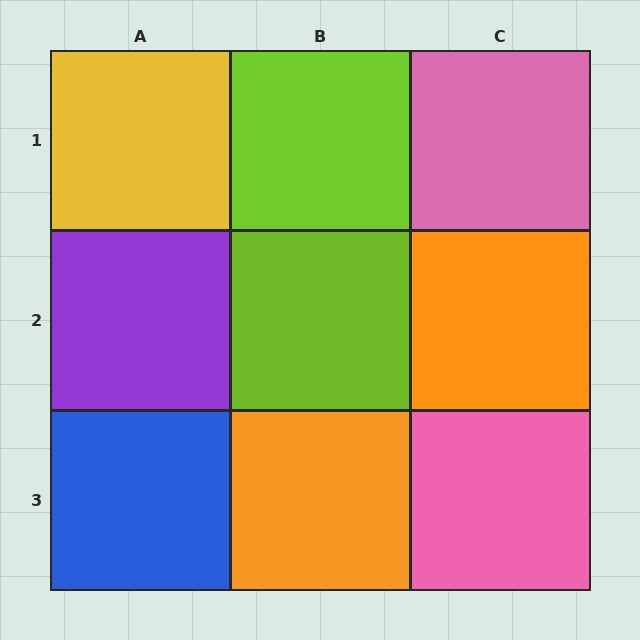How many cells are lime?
2 cells are lime.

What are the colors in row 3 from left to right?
Blue, orange, pink.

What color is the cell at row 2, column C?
Orange.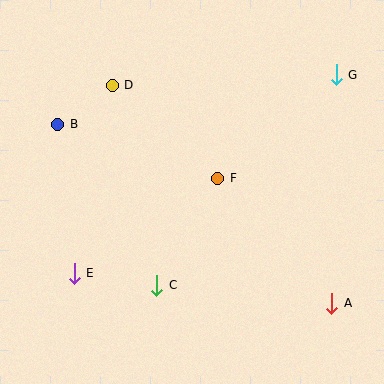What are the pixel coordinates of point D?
Point D is at (112, 86).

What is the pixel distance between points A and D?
The distance between A and D is 309 pixels.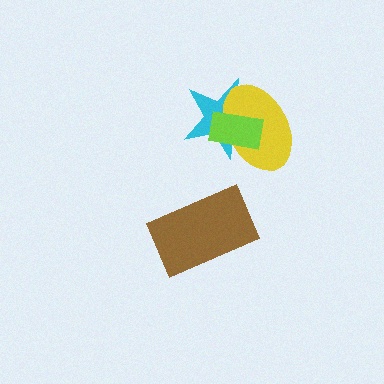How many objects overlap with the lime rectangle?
2 objects overlap with the lime rectangle.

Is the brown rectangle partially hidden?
No, no other shape covers it.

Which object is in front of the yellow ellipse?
The lime rectangle is in front of the yellow ellipse.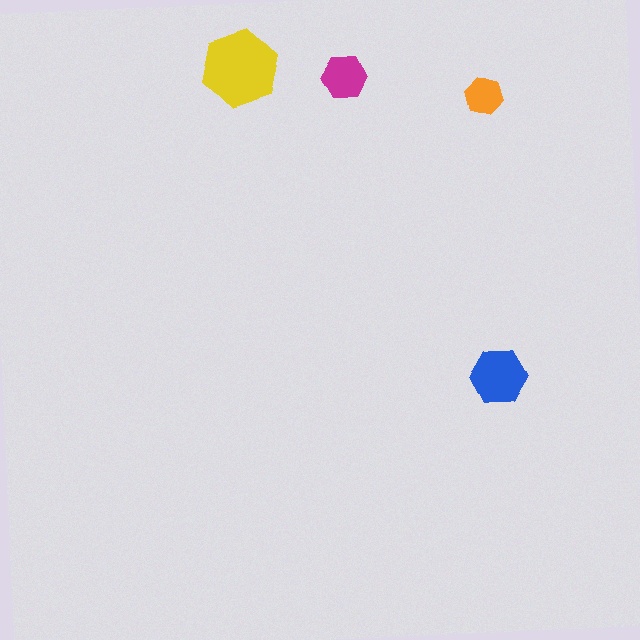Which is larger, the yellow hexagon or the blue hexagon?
The yellow one.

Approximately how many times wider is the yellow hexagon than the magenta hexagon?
About 1.5 times wider.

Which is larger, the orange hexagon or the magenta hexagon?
The magenta one.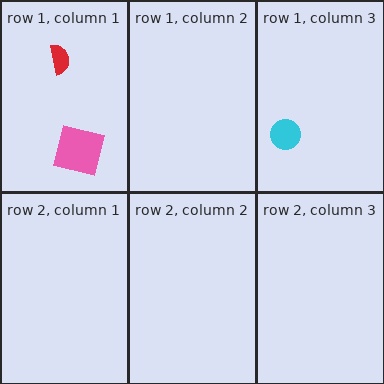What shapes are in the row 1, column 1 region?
The pink square, the red semicircle.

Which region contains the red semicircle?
The row 1, column 1 region.